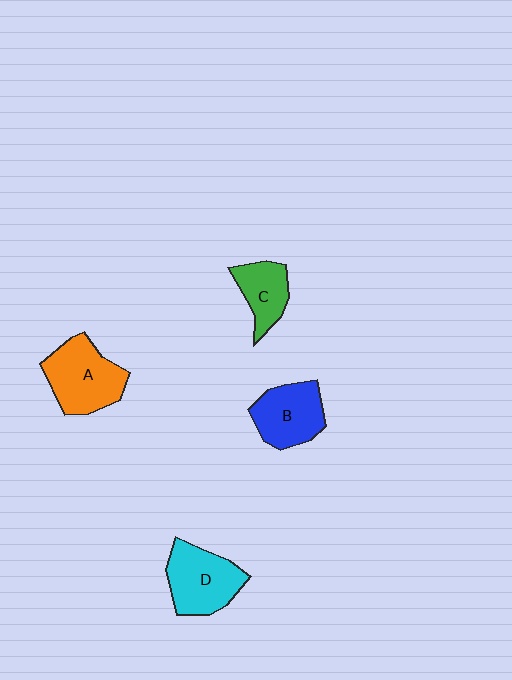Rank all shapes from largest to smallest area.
From largest to smallest: A (orange), D (cyan), B (blue), C (green).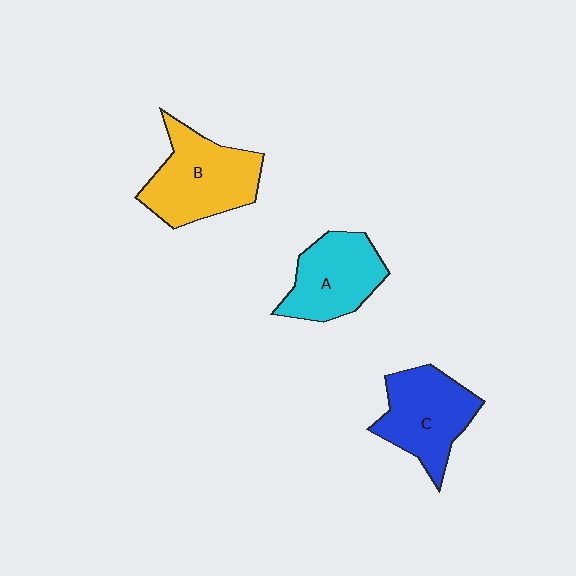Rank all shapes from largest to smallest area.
From largest to smallest: B (yellow), C (blue), A (cyan).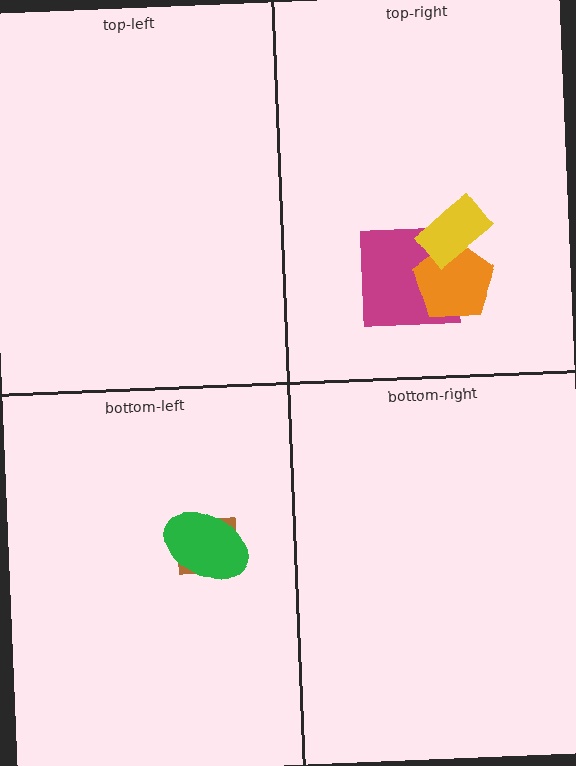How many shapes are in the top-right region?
3.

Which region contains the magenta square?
The top-right region.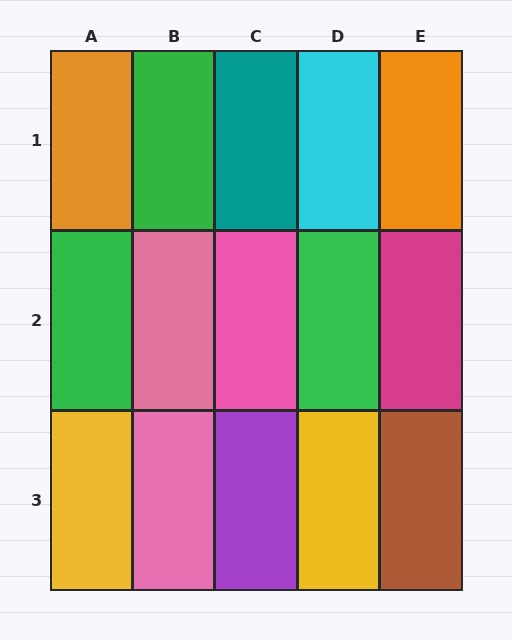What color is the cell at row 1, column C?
Teal.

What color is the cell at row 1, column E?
Orange.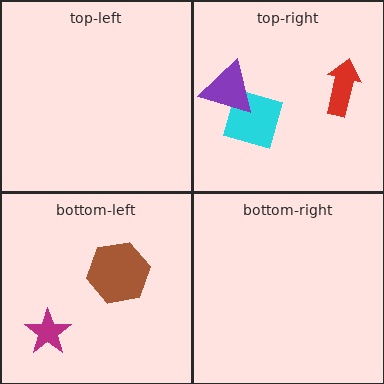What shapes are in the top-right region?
The cyan square, the purple triangle, the red arrow.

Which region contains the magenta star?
The bottom-left region.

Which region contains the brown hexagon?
The bottom-left region.